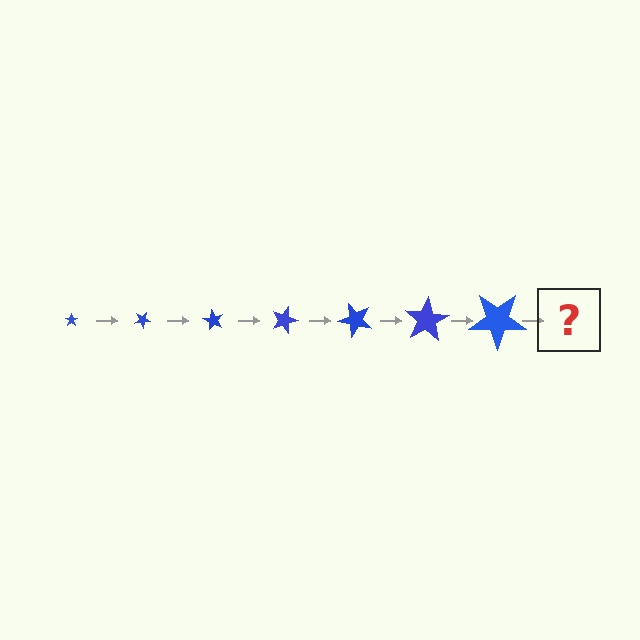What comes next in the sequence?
The next element should be a star, larger than the previous one and rotated 210 degrees from the start.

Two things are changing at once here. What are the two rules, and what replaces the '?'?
The two rules are that the star grows larger each step and it rotates 30 degrees each step. The '?' should be a star, larger than the previous one and rotated 210 degrees from the start.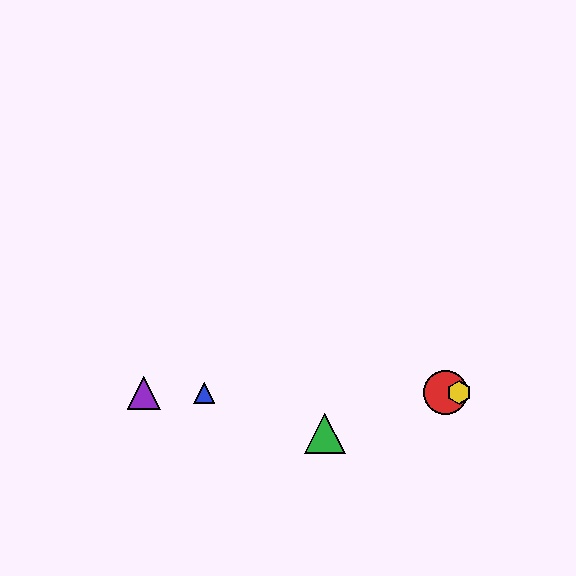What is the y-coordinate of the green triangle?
The green triangle is at y≈434.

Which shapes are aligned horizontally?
The red circle, the blue triangle, the yellow hexagon, the purple triangle are aligned horizontally.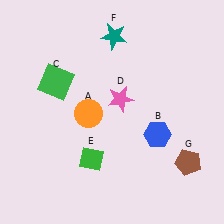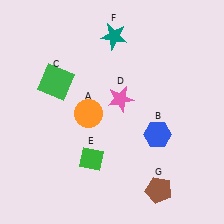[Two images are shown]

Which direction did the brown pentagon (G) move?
The brown pentagon (G) moved left.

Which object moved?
The brown pentagon (G) moved left.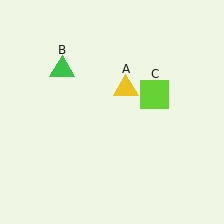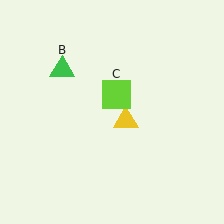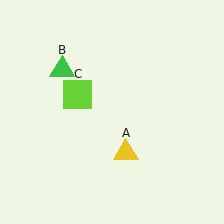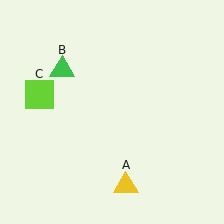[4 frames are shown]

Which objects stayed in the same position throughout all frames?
Green triangle (object B) remained stationary.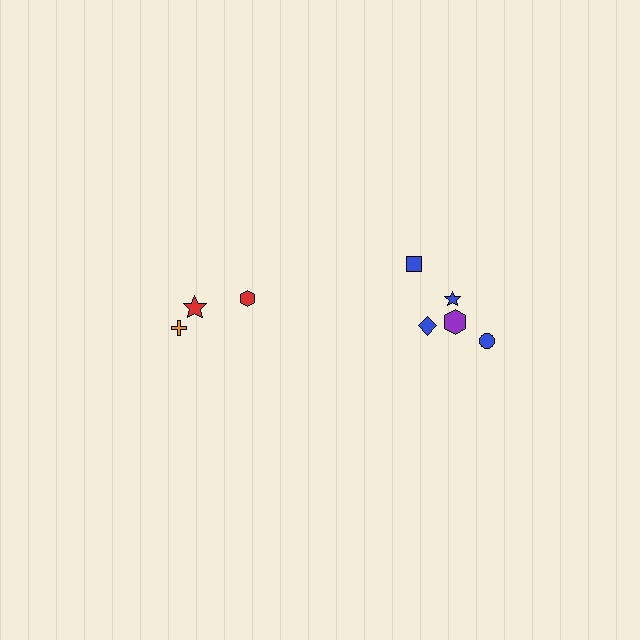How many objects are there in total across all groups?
There are 8 objects.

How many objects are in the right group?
There are 5 objects.